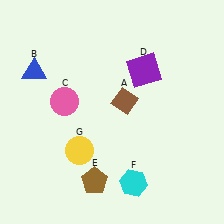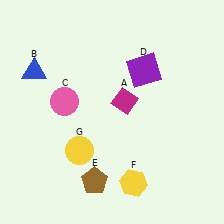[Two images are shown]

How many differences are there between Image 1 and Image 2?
There are 2 differences between the two images.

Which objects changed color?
A changed from brown to magenta. F changed from cyan to yellow.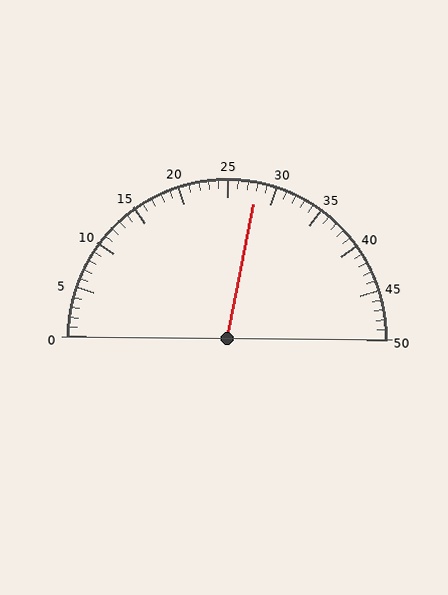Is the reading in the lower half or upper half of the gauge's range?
The reading is in the upper half of the range (0 to 50).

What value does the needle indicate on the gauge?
The needle indicates approximately 28.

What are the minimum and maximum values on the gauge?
The gauge ranges from 0 to 50.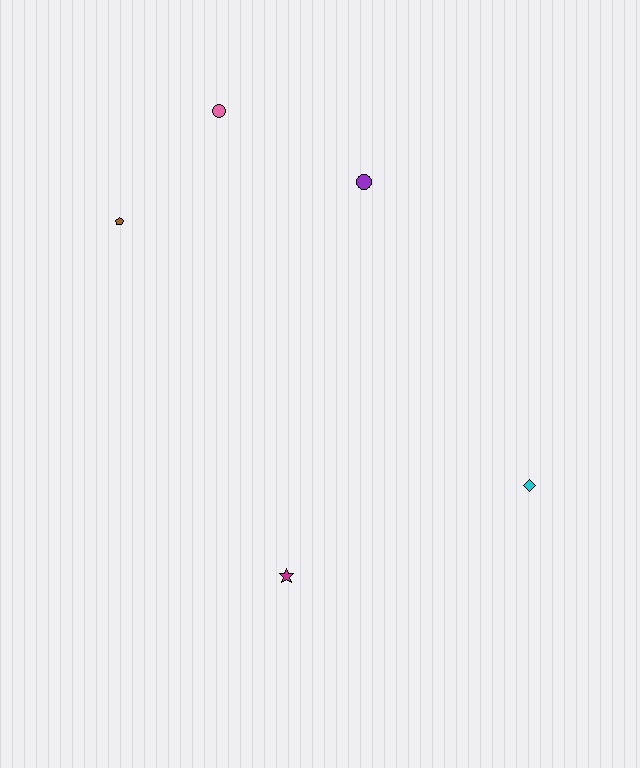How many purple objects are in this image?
There is 1 purple object.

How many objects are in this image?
There are 5 objects.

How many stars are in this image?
There is 1 star.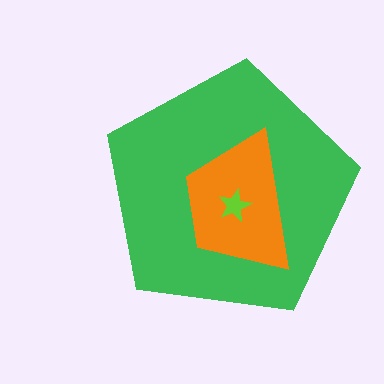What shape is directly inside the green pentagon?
The orange trapezoid.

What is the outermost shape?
The green pentagon.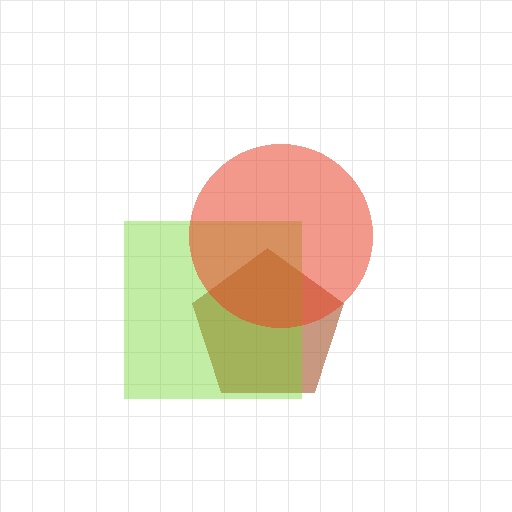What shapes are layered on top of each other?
The layered shapes are: a brown pentagon, a lime square, a red circle.